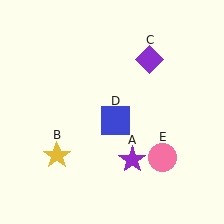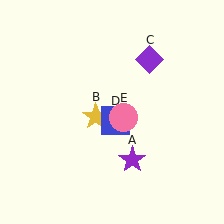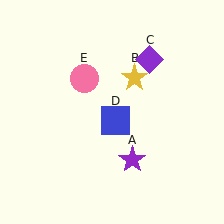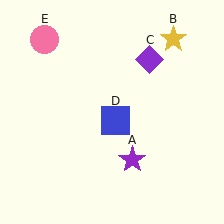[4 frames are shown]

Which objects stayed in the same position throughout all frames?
Purple star (object A) and purple diamond (object C) and blue square (object D) remained stationary.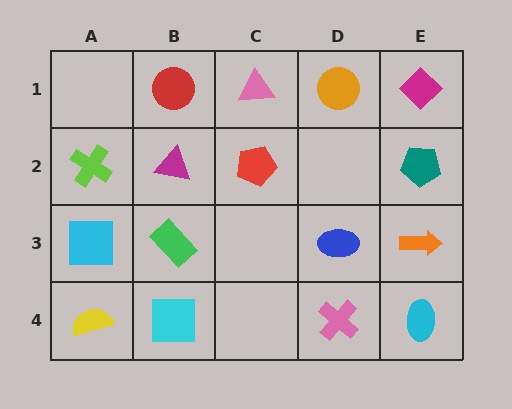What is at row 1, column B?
A red circle.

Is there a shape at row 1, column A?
No, that cell is empty.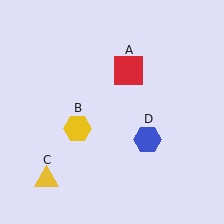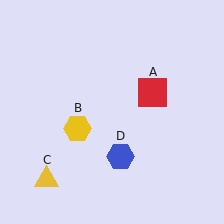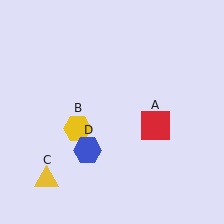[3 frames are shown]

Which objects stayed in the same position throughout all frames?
Yellow hexagon (object B) and yellow triangle (object C) remained stationary.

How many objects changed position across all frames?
2 objects changed position: red square (object A), blue hexagon (object D).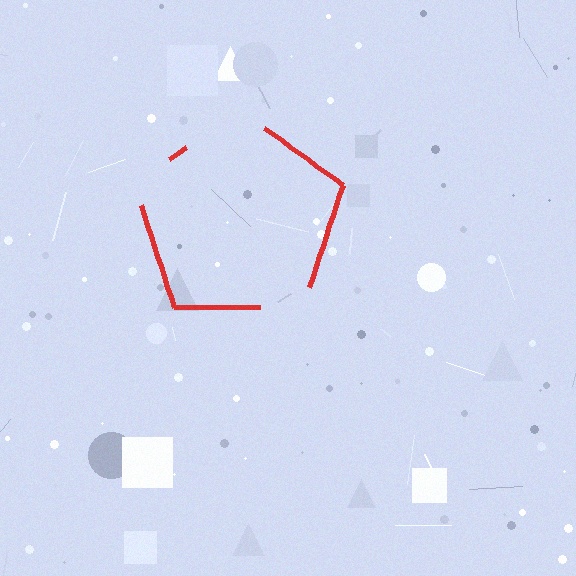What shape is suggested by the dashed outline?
The dashed outline suggests a pentagon.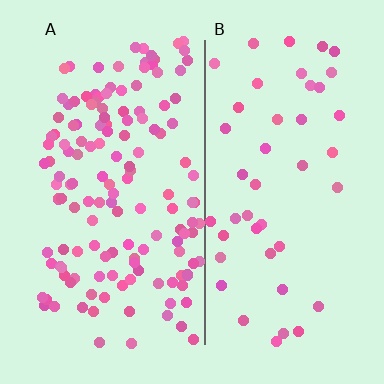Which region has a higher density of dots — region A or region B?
A (the left).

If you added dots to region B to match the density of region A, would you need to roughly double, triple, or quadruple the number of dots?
Approximately triple.